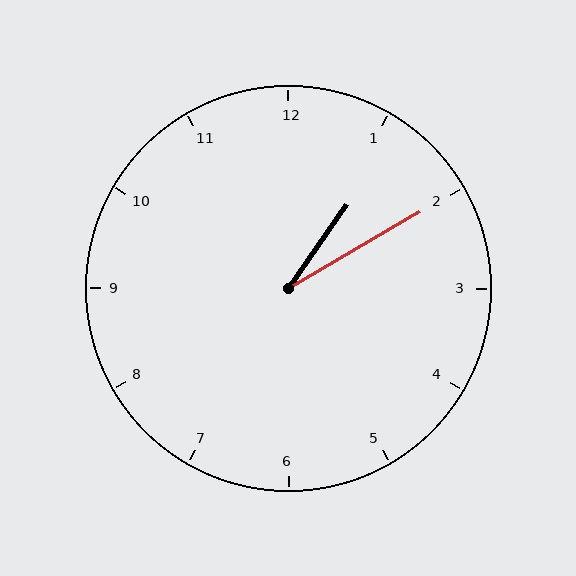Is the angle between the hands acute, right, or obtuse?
It is acute.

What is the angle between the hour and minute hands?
Approximately 25 degrees.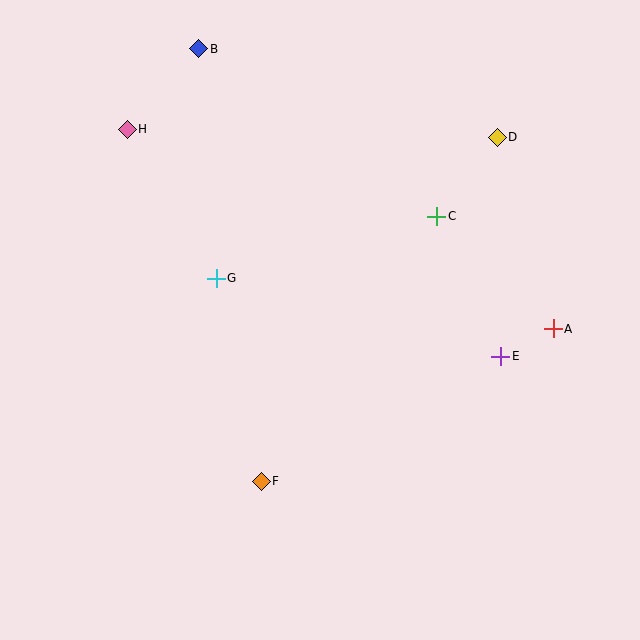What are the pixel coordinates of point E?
Point E is at (501, 356).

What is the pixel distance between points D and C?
The distance between D and C is 100 pixels.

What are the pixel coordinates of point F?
Point F is at (261, 481).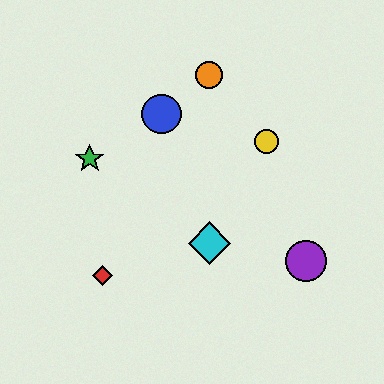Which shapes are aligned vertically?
The orange circle, the cyan diamond are aligned vertically.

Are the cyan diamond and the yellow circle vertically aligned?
No, the cyan diamond is at x≈209 and the yellow circle is at x≈267.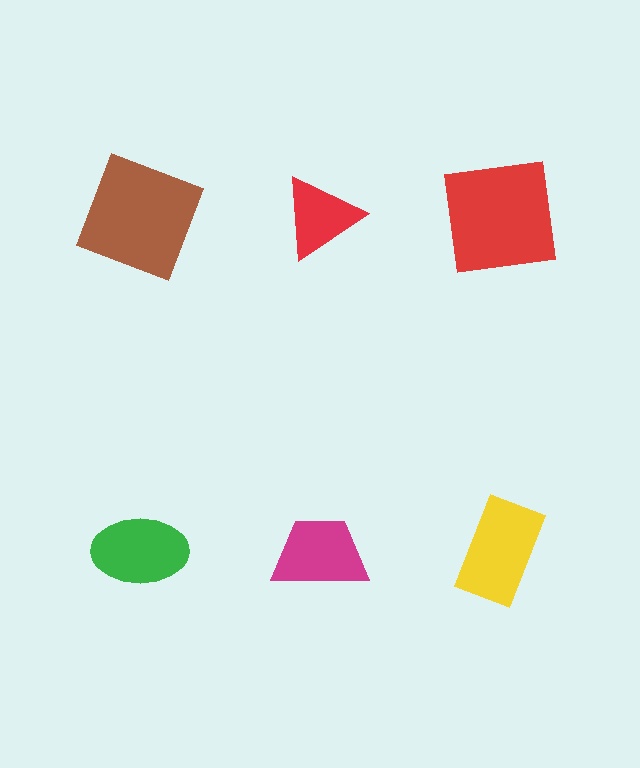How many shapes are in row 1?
3 shapes.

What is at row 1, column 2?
A red triangle.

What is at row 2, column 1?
A green ellipse.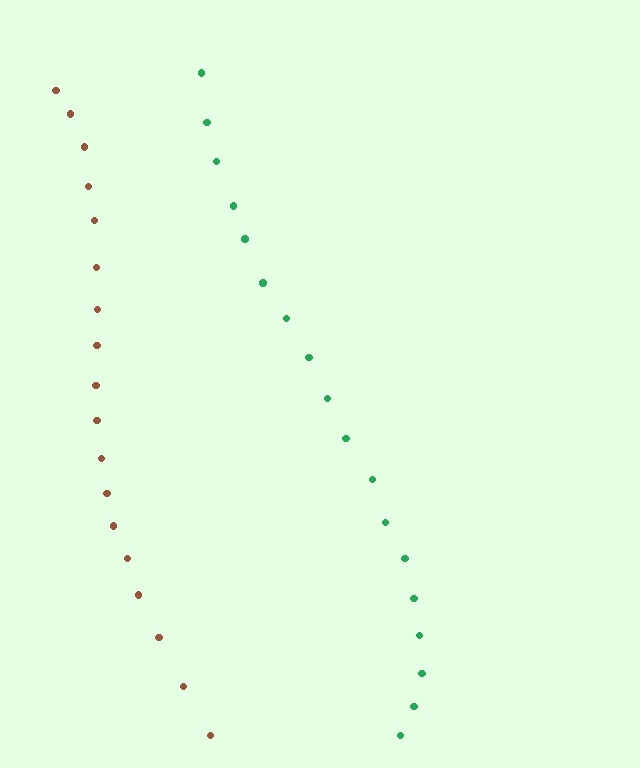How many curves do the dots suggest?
There are 2 distinct paths.